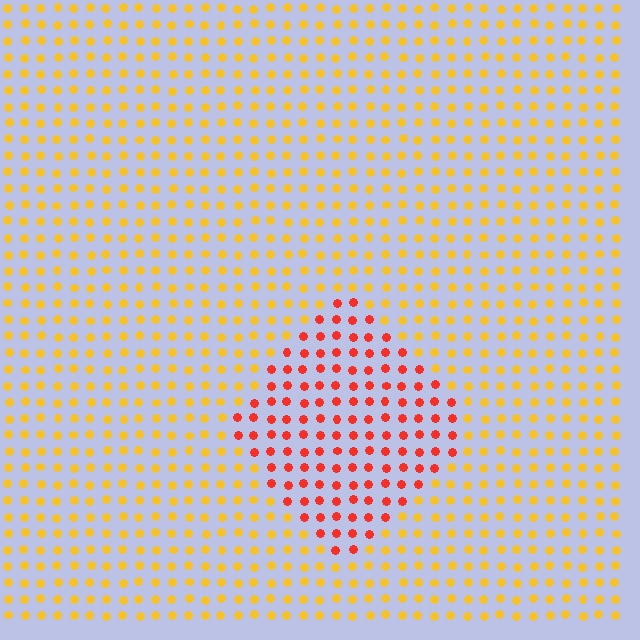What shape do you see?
I see a diamond.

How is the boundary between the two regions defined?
The boundary is defined purely by a slight shift in hue (about 43 degrees). Spacing, size, and orientation are identical on both sides.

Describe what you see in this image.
The image is filled with small yellow elements in a uniform arrangement. A diamond-shaped region is visible where the elements are tinted to a slightly different hue, forming a subtle color boundary.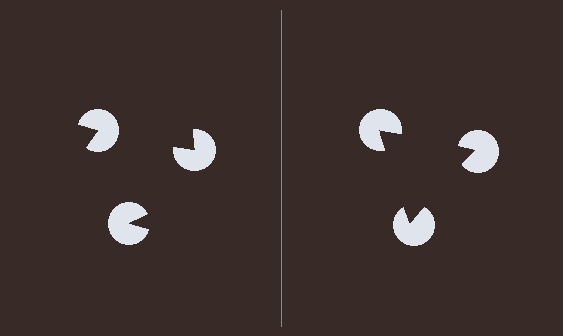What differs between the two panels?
The pac-man discs are positioned identically on both sides; only the wedge orientations differ. On the right they align to a triangle; on the left they are misaligned.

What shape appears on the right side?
An illusory triangle.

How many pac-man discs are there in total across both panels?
6 — 3 on each side.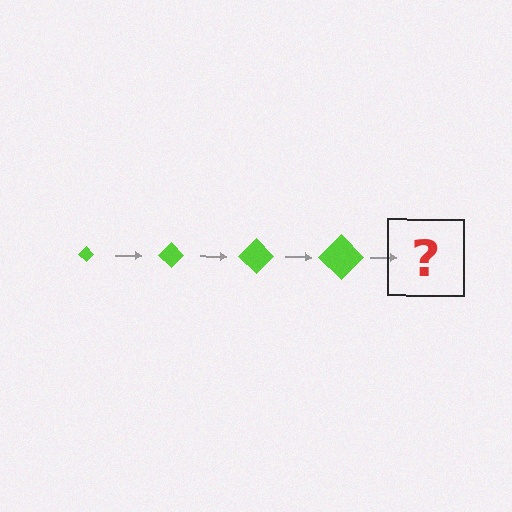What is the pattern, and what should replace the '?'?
The pattern is that the diamond gets progressively larger each step. The '?' should be a lime diamond, larger than the previous one.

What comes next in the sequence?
The next element should be a lime diamond, larger than the previous one.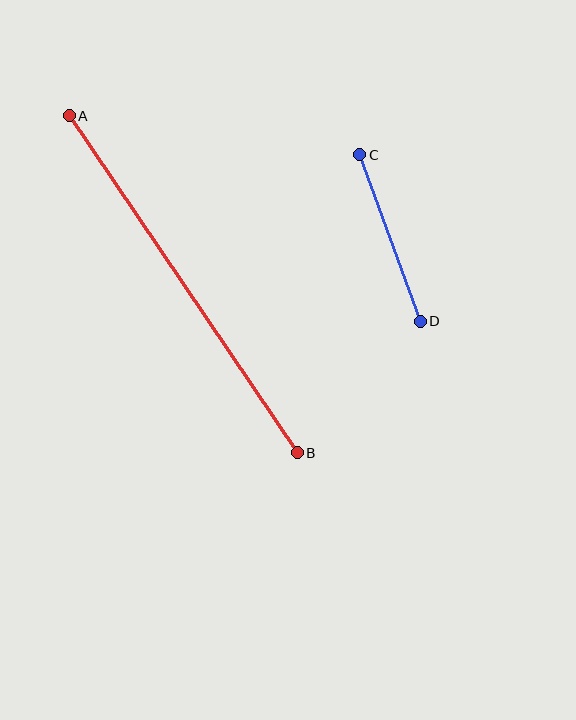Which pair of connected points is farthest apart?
Points A and B are farthest apart.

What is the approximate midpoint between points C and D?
The midpoint is at approximately (390, 238) pixels.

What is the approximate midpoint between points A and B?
The midpoint is at approximately (183, 284) pixels.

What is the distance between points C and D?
The distance is approximately 177 pixels.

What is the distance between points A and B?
The distance is approximately 407 pixels.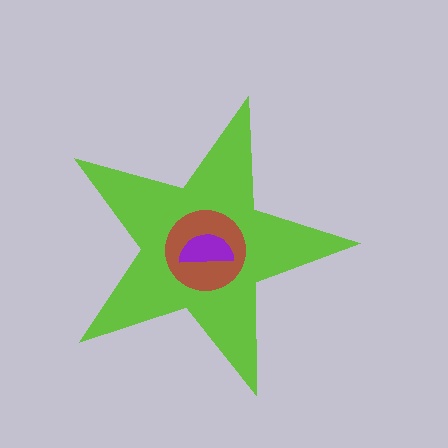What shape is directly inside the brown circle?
The purple semicircle.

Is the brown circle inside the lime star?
Yes.